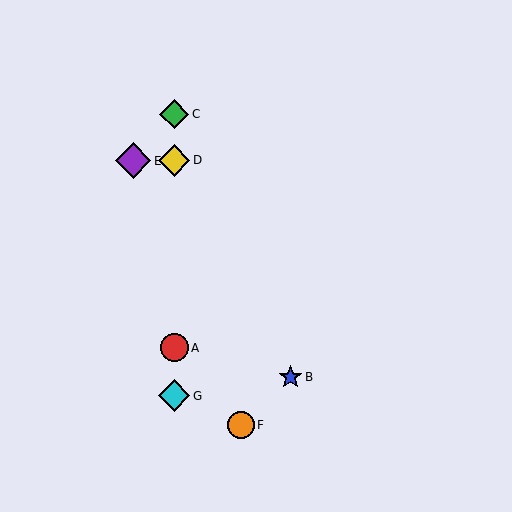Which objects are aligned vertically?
Objects A, C, D, G are aligned vertically.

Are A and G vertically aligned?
Yes, both are at x≈174.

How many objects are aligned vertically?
4 objects (A, C, D, G) are aligned vertically.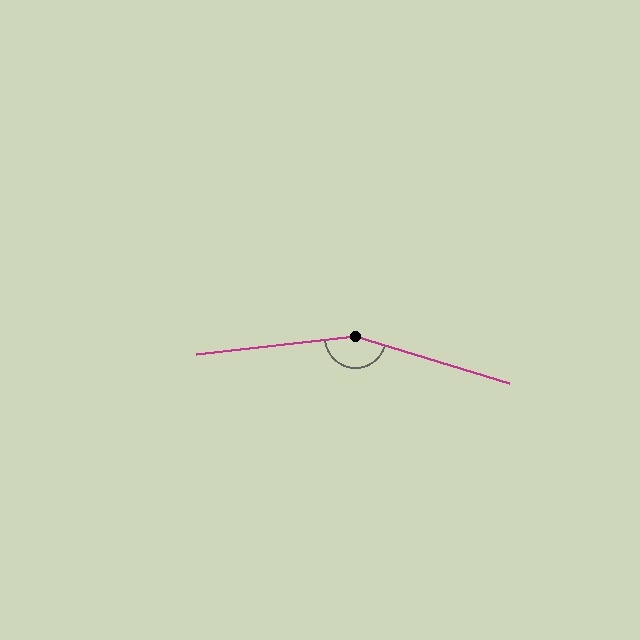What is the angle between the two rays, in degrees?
Approximately 157 degrees.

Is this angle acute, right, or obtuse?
It is obtuse.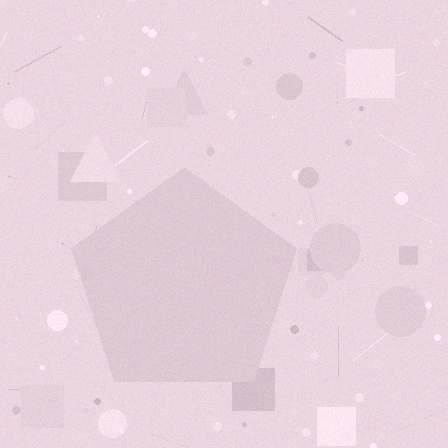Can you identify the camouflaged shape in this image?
The camouflaged shape is a pentagon.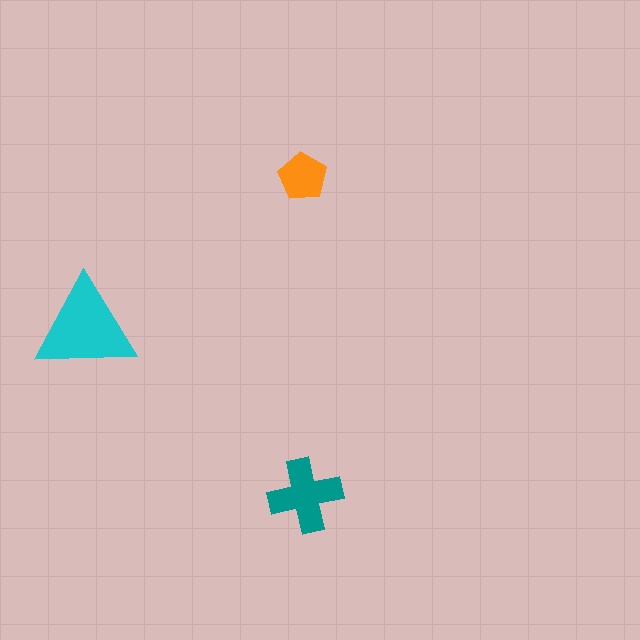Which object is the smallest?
The orange pentagon.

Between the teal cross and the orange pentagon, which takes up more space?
The teal cross.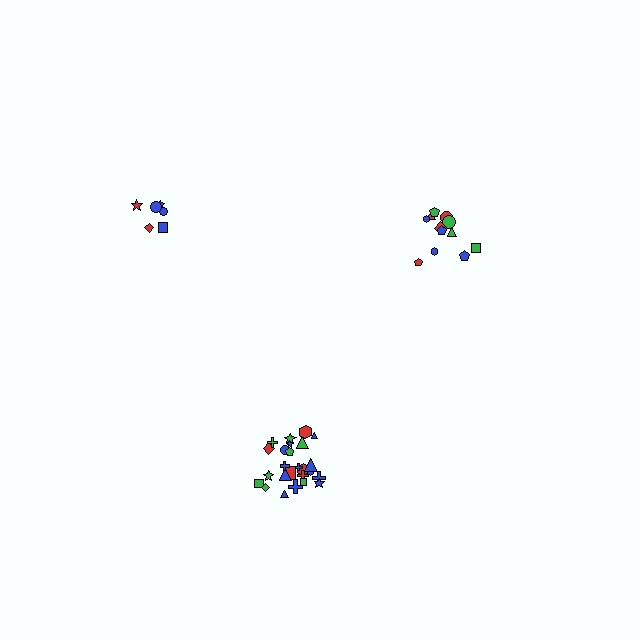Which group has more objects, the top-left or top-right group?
The top-right group.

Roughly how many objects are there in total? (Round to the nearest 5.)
Roughly 45 objects in total.